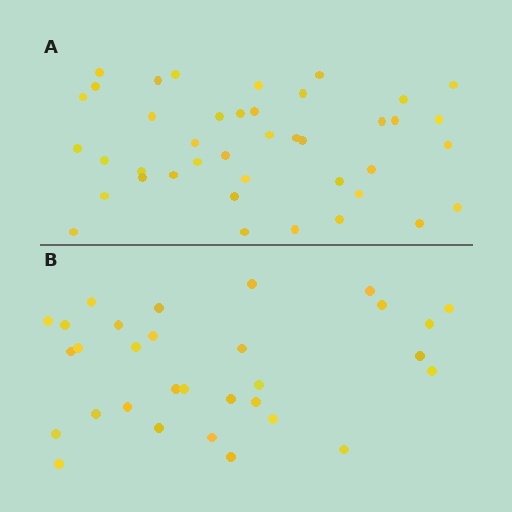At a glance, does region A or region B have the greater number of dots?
Region A (the top region) has more dots.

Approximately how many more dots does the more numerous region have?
Region A has roughly 10 or so more dots than region B.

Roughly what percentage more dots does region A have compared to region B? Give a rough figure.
About 30% more.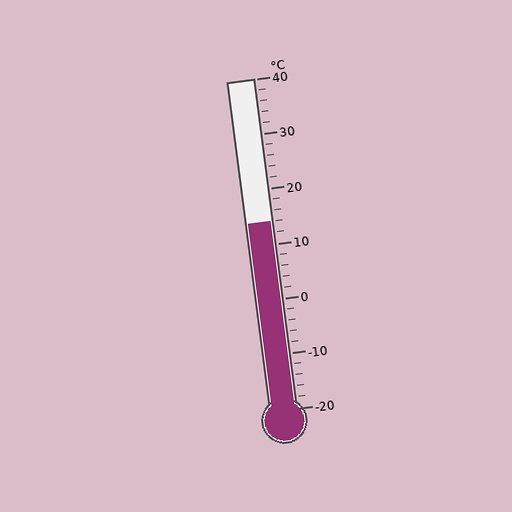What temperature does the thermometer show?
The thermometer shows approximately 14°C.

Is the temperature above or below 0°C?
The temperature is above 0°C.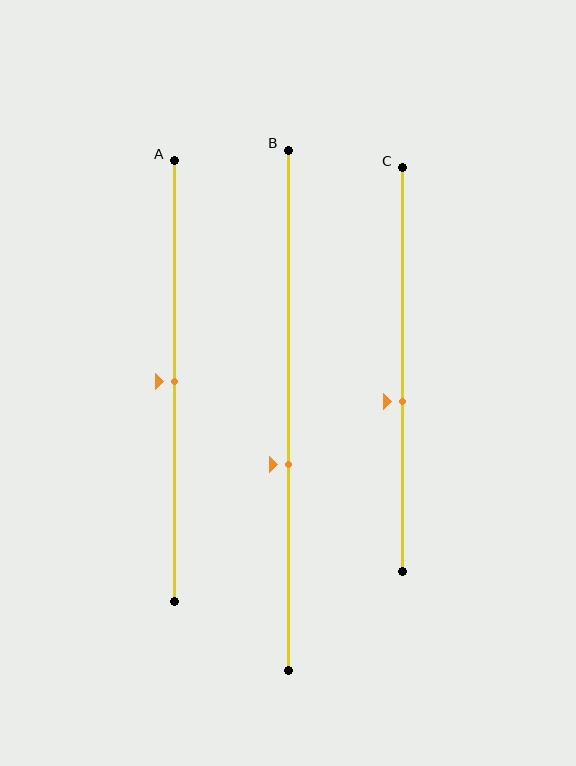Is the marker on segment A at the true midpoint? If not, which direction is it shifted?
Yes, the marker on segment A is at the true midpoint.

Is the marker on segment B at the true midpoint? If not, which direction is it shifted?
No, the marker on segment B is shifted downward by about 10% of the segment length.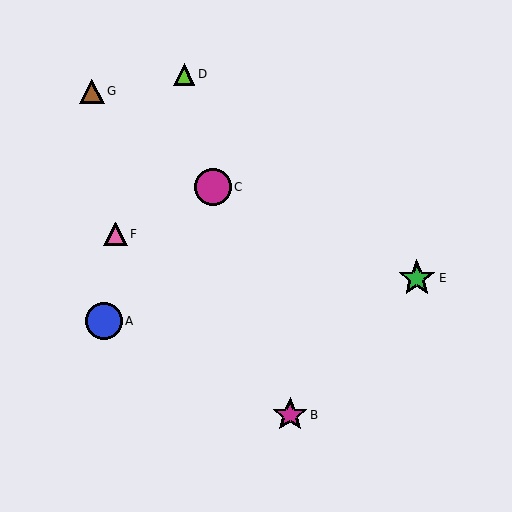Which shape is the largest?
The green star (labeled E) is the largest.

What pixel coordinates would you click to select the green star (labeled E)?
Click at (417, 278) to select the green star E.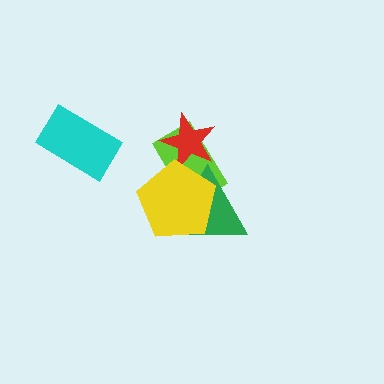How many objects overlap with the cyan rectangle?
0 objects overlap with the cyan rectangle.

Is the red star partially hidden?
Yes, it is partially covered by another shape.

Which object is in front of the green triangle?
The yellow pentagon is in front of the green triangle.